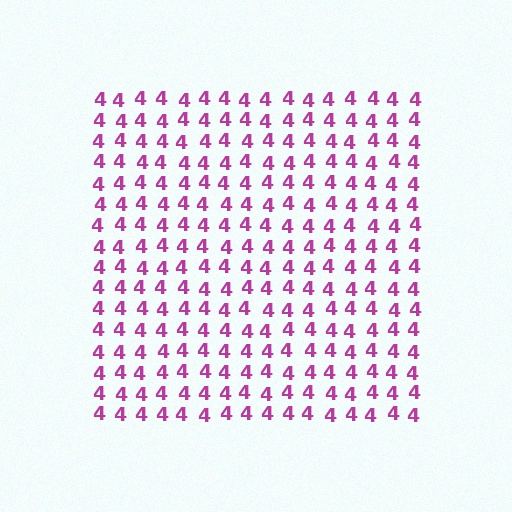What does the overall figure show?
The overall figure shows a square.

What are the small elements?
The small elements are digit 4's.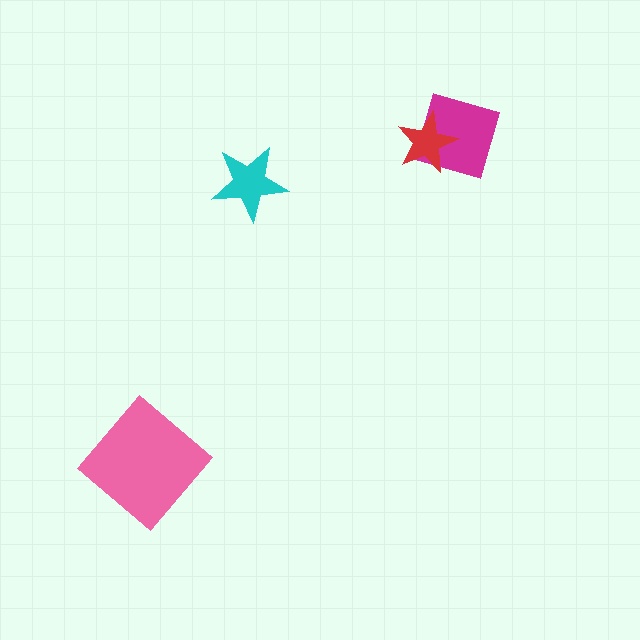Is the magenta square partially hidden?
Yes, it is partially covered by another shape.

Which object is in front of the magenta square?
The red star is in front of the magenta square.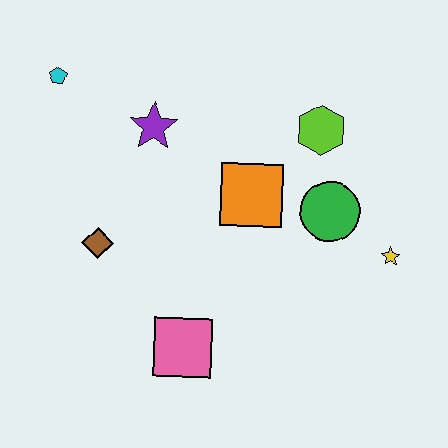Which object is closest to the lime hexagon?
The green circle is closest to the lime hexagon.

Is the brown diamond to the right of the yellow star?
No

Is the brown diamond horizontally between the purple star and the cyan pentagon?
Yes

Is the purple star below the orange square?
No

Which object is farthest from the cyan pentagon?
The yellow star is farthest from the cyan pentagon.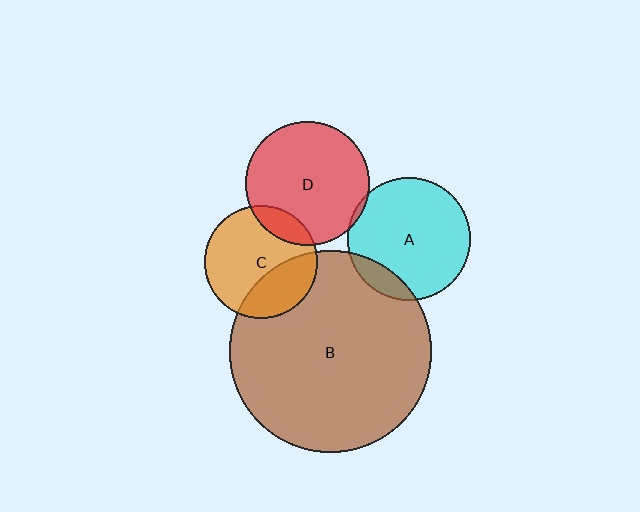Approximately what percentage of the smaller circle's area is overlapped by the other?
Approximately 5%.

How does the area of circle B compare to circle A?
Approximately 2.7 times.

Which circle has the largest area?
Circle B (brown).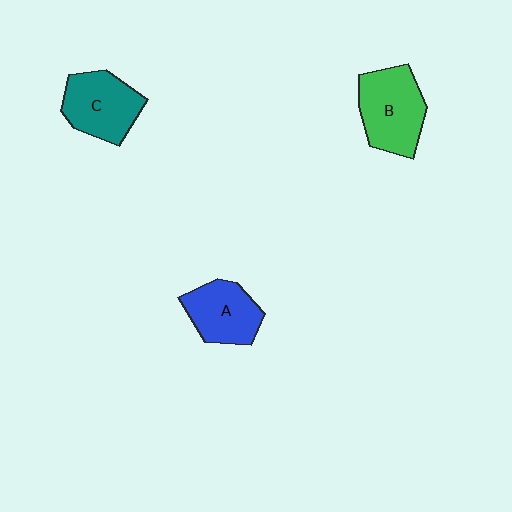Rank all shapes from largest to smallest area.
From largest to smallest: B (green), C (teal), A (blue).